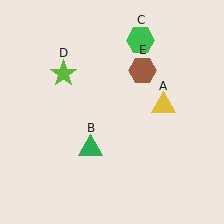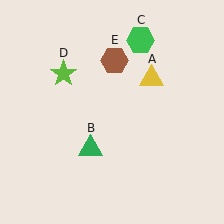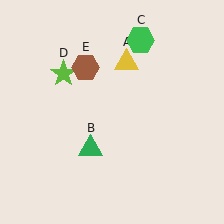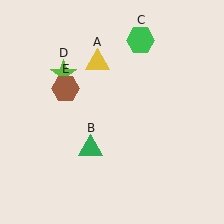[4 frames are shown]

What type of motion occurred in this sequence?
The yellow triangle (object A), brown hexagon (object E) rotated counterclockwise around the center of the scene.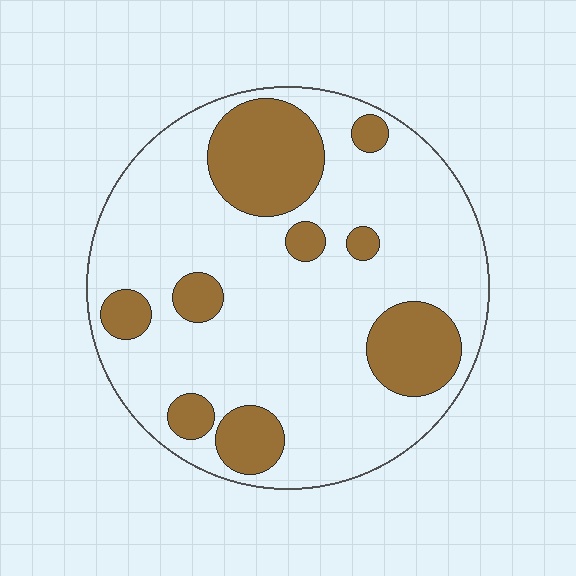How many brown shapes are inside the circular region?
9.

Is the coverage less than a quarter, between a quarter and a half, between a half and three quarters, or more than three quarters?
Less than a quarter.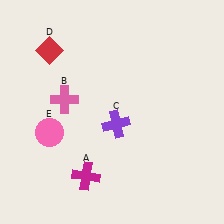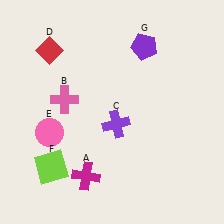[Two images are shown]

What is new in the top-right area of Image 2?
A purple pentagon (G) was added in the top-right area of Image 2.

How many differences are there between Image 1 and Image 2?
There are 2 differences between the two images.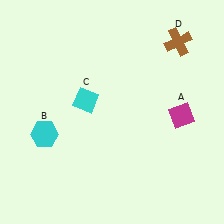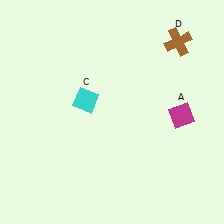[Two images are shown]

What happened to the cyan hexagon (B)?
The cyan hexagon (B) was removed in Image 2. It was in the bottom-left area of Image 1.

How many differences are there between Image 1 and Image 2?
There is 1 difference between the two images.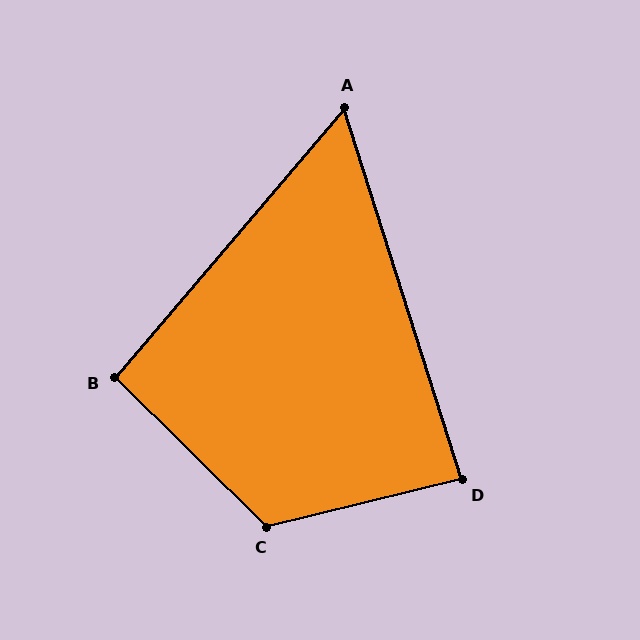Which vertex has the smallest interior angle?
A, at approximately 58 degrees.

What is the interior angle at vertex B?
Approximately 94 degrees (approximately right).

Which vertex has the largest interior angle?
C, at approximately 122 degrees.